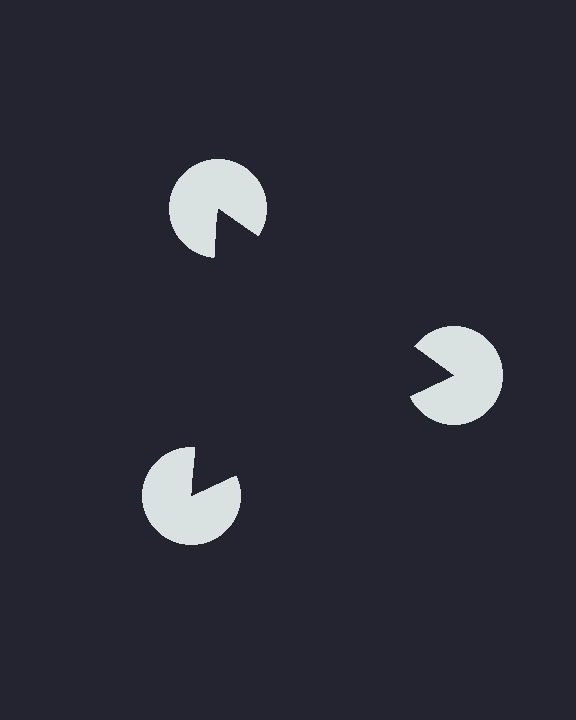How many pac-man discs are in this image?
There are 3 — one at each vertex of the illusory triangle.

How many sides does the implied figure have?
3 sides.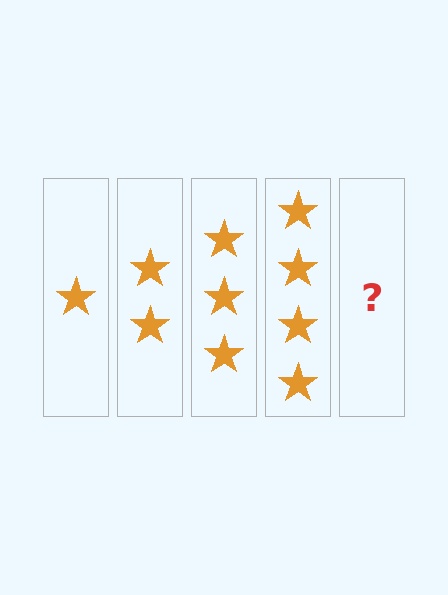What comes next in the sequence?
The next element should be 5 stars.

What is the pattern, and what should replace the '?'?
The pattern is that each step adds one more star. The '?' should be 5 stars.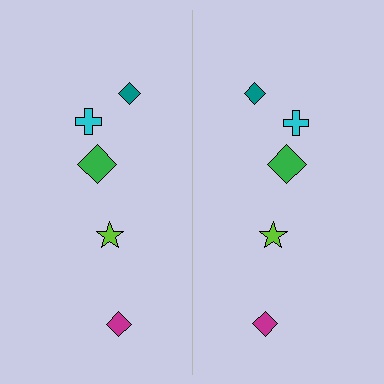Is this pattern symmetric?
Yes, this pattern has bilateral (reflection) symmetry.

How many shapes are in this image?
There are 10 shapes in this image.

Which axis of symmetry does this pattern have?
The pattern has a vertical axis of symmetry running through the center of the image.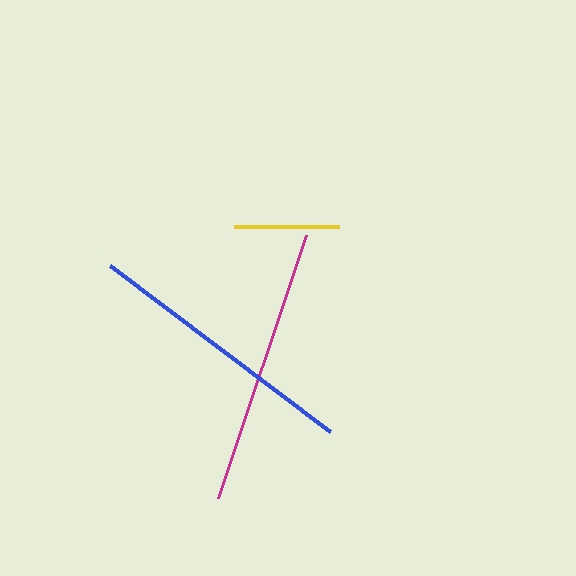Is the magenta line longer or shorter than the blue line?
The magenta line is longer than the blue line.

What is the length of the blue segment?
The blue segment is approximately 276 pixels long.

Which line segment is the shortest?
The yellow line is the shortest at approximately 105 pixels.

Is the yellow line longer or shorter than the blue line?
The blue line is longer than the yellow line.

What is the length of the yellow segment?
The yellow segment is approximately 105 pixels long.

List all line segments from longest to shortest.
From longest to shortest: magenta, blue, yellow.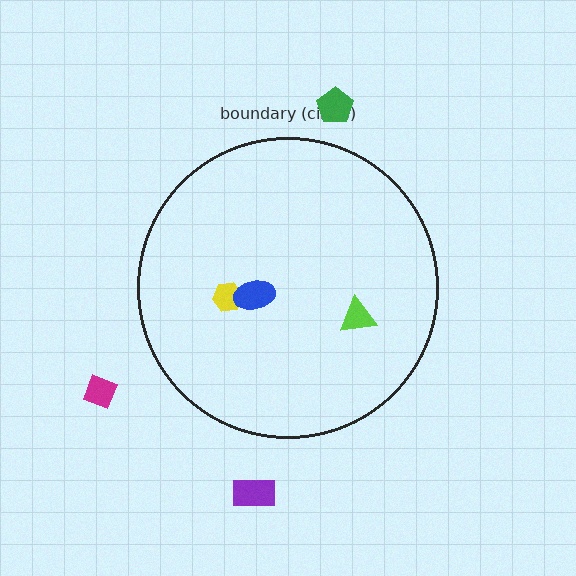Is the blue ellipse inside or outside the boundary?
Inside.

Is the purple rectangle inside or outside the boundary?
Outside.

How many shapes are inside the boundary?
3 inside, 3 outside.